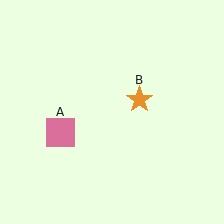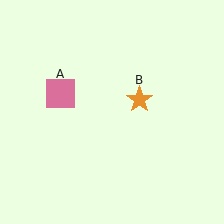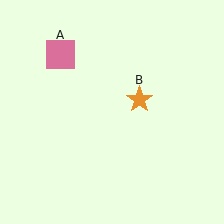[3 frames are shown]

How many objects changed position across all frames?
1 object changed position: pink square (object A).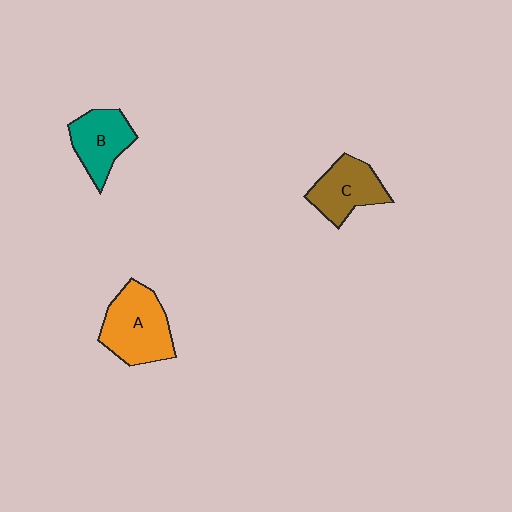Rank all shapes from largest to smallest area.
From largest to smallest: A (orange), C (brown), B (teal).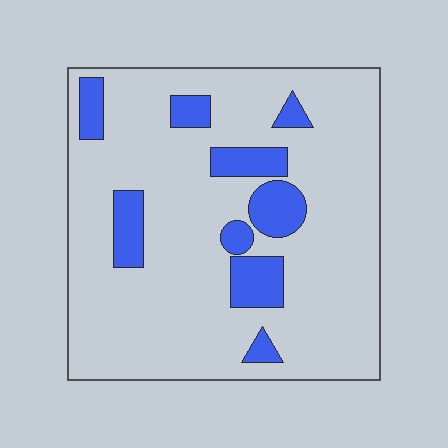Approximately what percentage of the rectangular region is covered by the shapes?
Approximately 15%.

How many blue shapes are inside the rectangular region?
9.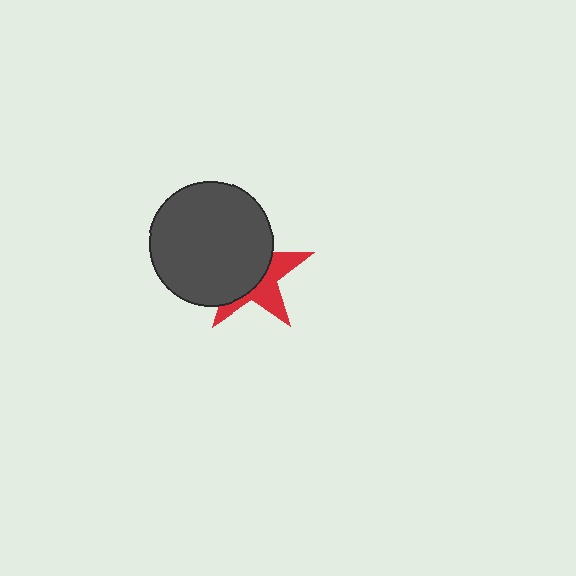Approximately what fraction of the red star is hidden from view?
Roughly 60% of the red star is hidden behind the dark gray circle.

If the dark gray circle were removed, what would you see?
You would see the complete red star.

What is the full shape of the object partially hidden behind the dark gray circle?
The partially hidden object is a red star.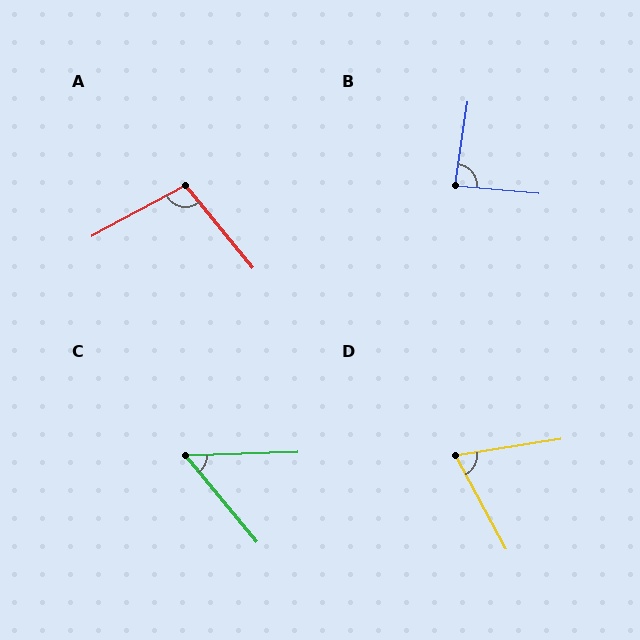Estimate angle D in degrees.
Approximately 71 degrees.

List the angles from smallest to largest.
C (52°), D (71°), B (87°), A (101°).